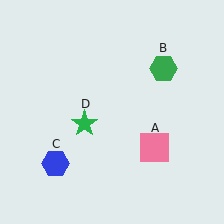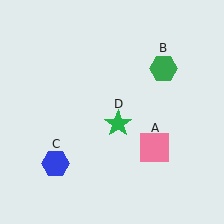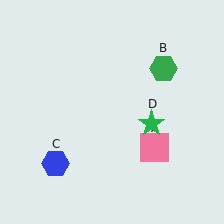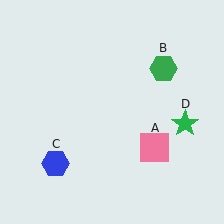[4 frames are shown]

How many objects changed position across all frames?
1 object changed position: green star (object D).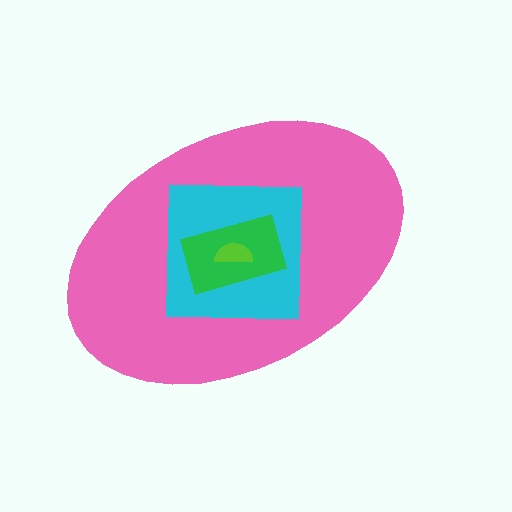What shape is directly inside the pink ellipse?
The cyan square.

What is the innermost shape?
The lime semicircle.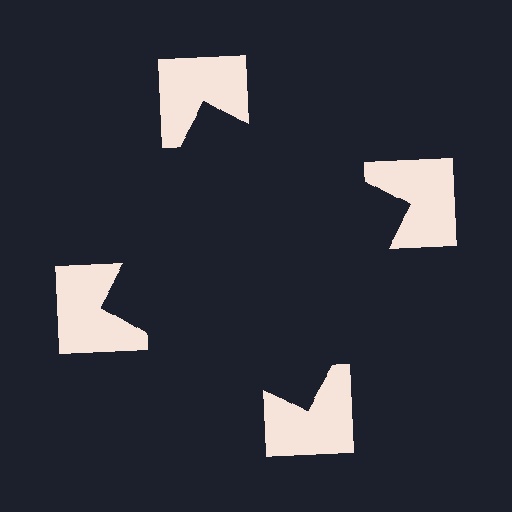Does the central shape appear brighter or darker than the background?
It typically appears slightly darker than the background, even though no actual brightness change is drawn.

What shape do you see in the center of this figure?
An illusory square — its edges are inferred from the aligned wedge cuts in the notched squares, not physically drawn.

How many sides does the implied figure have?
4 sides.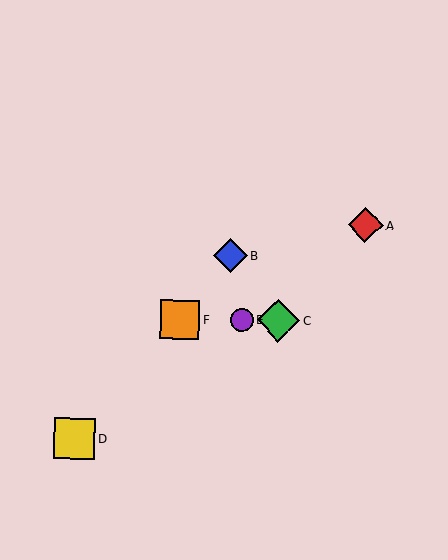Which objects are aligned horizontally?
Objects C, E, F are aligned horizontally.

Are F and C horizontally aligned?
Yes, both are at y≈320.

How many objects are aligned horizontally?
3 objects (C, E, F) are aligned horizontally.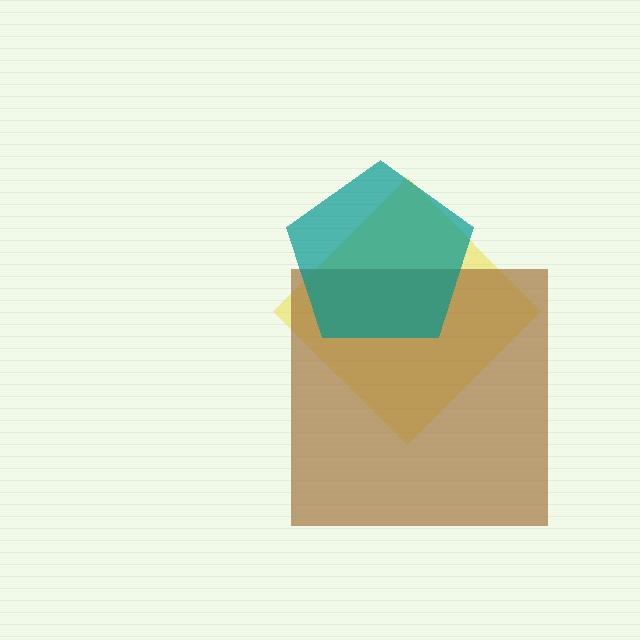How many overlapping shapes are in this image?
There are 3 overlapping shapes in the image.